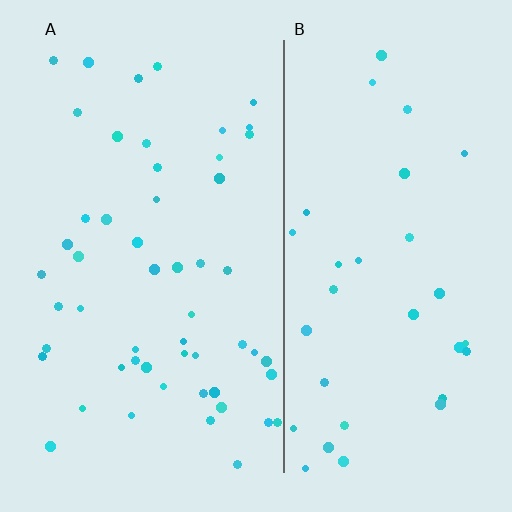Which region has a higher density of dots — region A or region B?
A (the left).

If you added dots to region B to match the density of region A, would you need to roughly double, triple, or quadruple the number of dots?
Approximately double.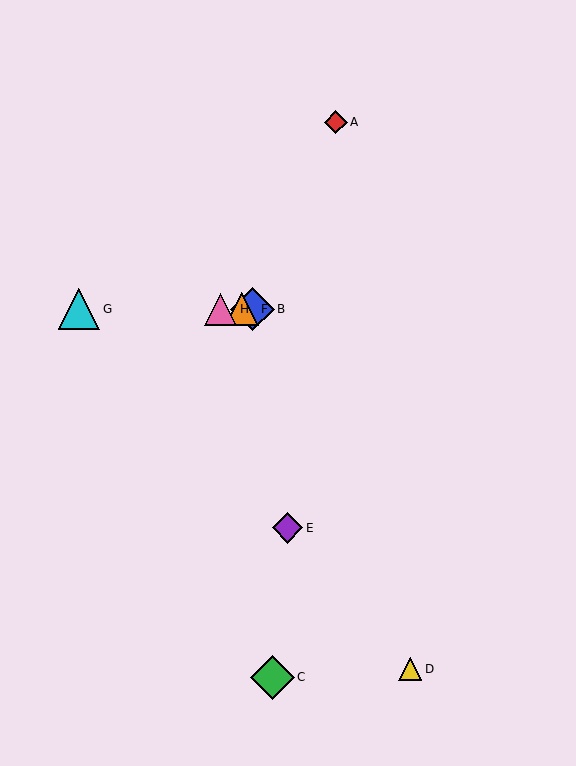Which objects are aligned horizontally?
Objects B, F, G, H are aligned horizontally.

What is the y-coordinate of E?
Object E is at y≈528.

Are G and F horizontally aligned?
Yes, both are at y≈309.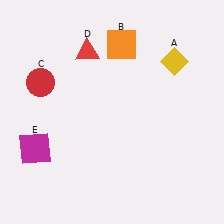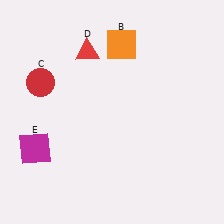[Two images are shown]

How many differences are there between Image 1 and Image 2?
There is 1 difference between the two images.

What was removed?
The yellow diamond (A) was removed in Image 2.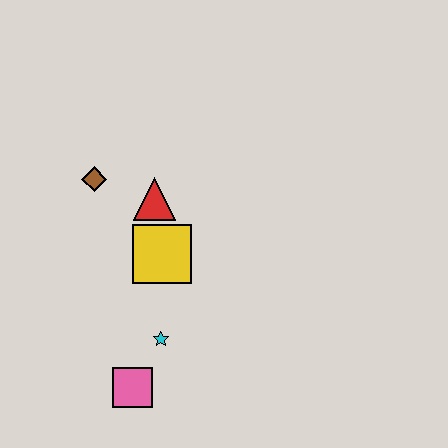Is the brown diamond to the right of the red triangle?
No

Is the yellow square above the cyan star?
Yes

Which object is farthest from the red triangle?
The pink square is farthest from the red triangle.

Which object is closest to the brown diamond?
The red triangle is closest to the brown diamond.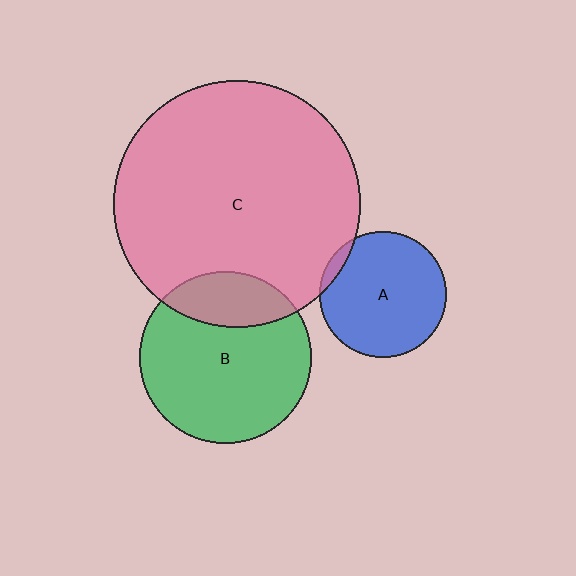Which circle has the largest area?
Circle C (pink).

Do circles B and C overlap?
Yes.